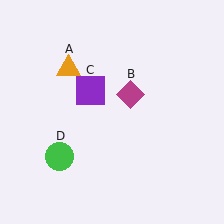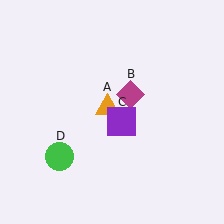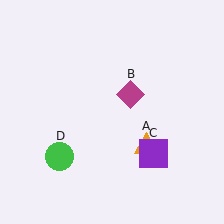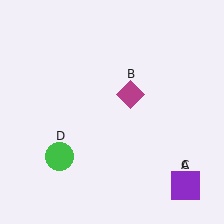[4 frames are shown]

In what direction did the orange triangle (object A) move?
The orange triangle (object A) moved down and to the right.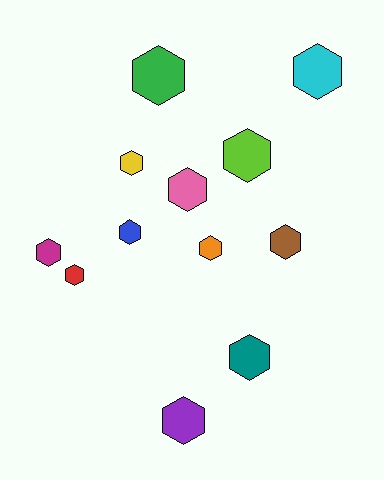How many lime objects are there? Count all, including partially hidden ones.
There is 1 lime object.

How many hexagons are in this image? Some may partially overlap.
There are 12 hexagons.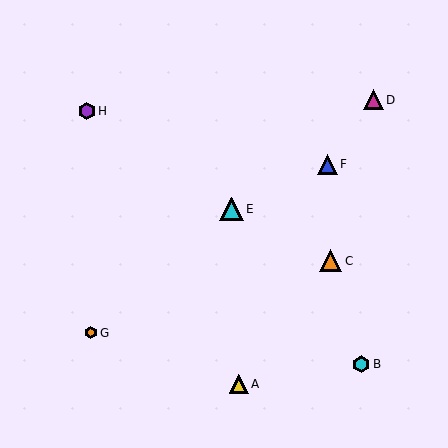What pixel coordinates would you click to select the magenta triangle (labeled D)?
Click at (373, 100) to select the magenta triangle D.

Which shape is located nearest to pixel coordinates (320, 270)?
The orange triangle (labeled C) at (331, 261) is nearest to that location.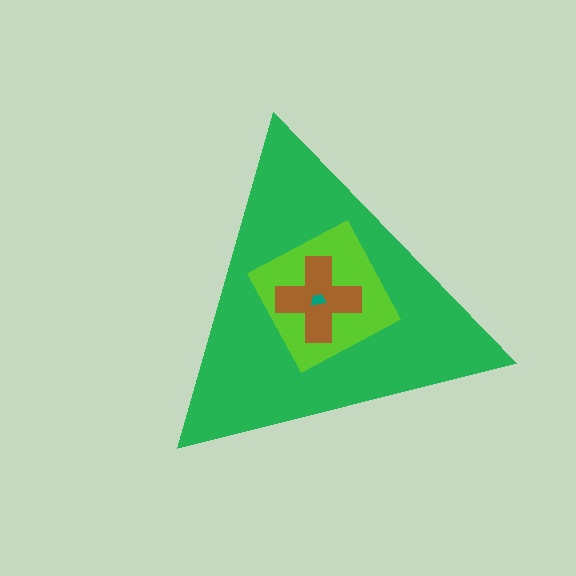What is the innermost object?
The teal trapezoid.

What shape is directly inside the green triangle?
The lime diamond.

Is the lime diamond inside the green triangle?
Yes.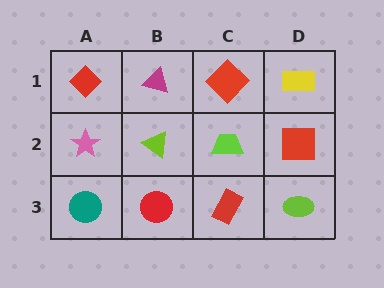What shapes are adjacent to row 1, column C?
A lime trapezoid (row 2, column C), a magenta triangle (row 1, column B), a yellow rectangle (row 1, column D).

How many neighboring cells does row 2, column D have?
3.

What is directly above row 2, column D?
A yellow rectangle.